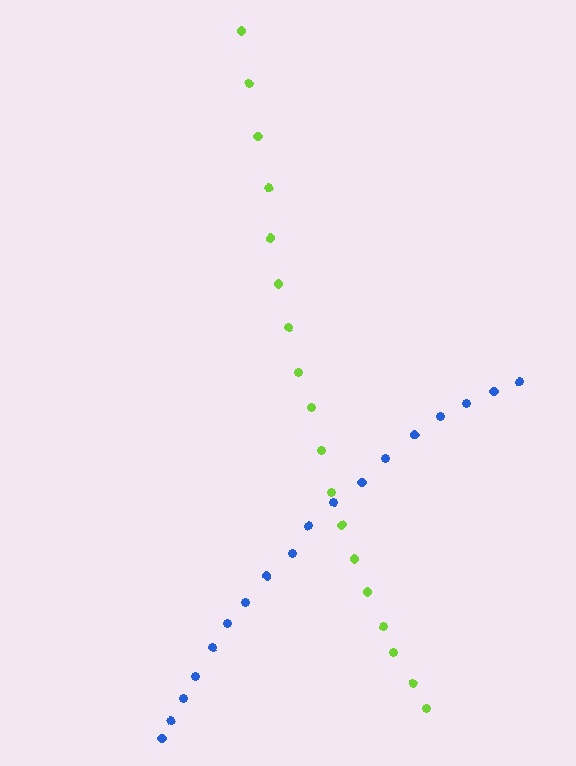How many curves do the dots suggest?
There are 2 distinct paths.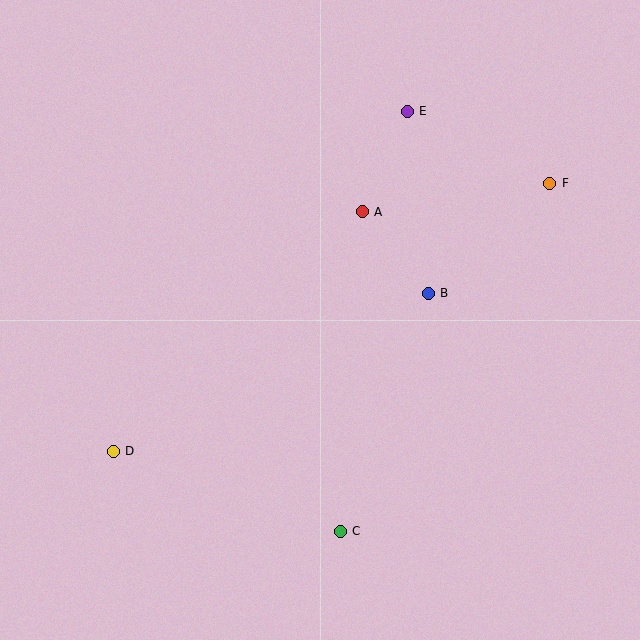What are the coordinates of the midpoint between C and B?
The midpoint between C and B is at (384, 412).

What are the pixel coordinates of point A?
Point A is at (362, 212).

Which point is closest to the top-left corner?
Point A is closest to the top-left corner.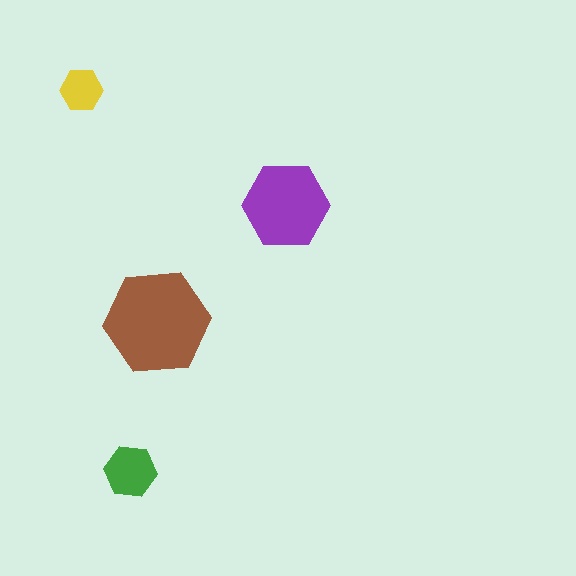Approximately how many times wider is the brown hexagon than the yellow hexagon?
About 2.5 times wider.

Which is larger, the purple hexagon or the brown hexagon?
The brown one.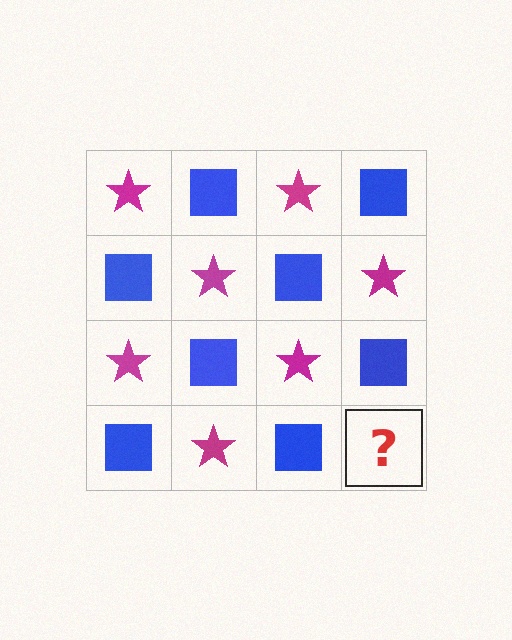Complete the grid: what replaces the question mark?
The question mark should be replaced with a magenta star.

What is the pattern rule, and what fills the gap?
The rule is that it alternates magenta star and blue square in a checkerboard pattern. The gap should be filled with a magenta star.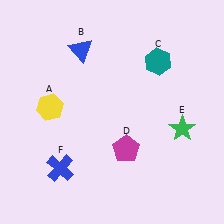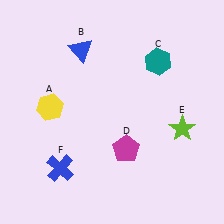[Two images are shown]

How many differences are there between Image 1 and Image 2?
There is 1 difference between the two images.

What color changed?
The star (E) changed from green in Image 1 to lime in Image 2.